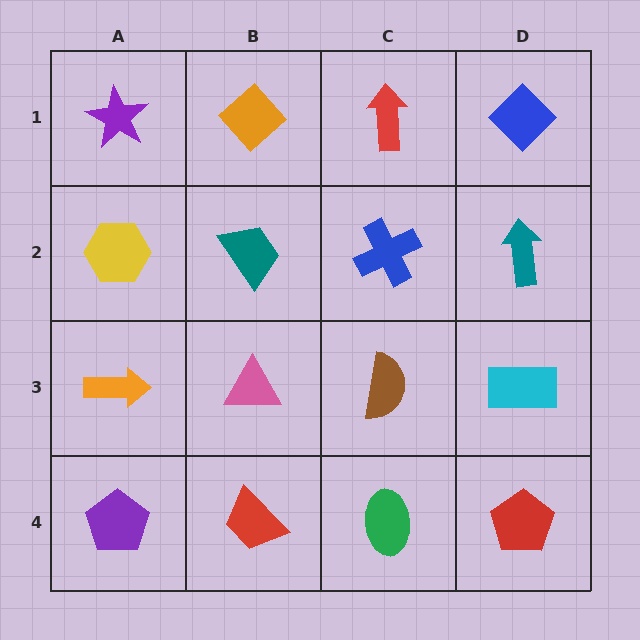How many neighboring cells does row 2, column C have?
4.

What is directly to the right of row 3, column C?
A cyan rectangle.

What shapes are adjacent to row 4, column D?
A cyan rectangle (row 3, column D), a green ellipse (row 4, column C).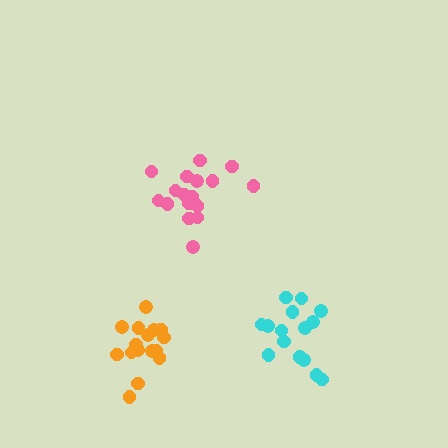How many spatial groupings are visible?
There are 3 spatial groupings.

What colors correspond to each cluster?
The clusters are colored: cyan, orange, pink.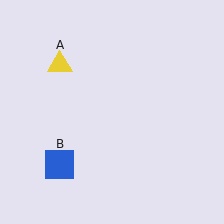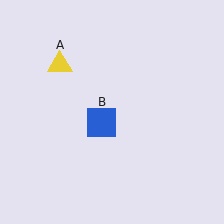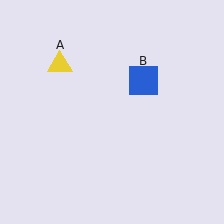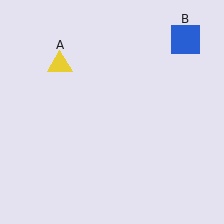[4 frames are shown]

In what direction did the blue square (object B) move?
The blue square (object B) moved up and to the right.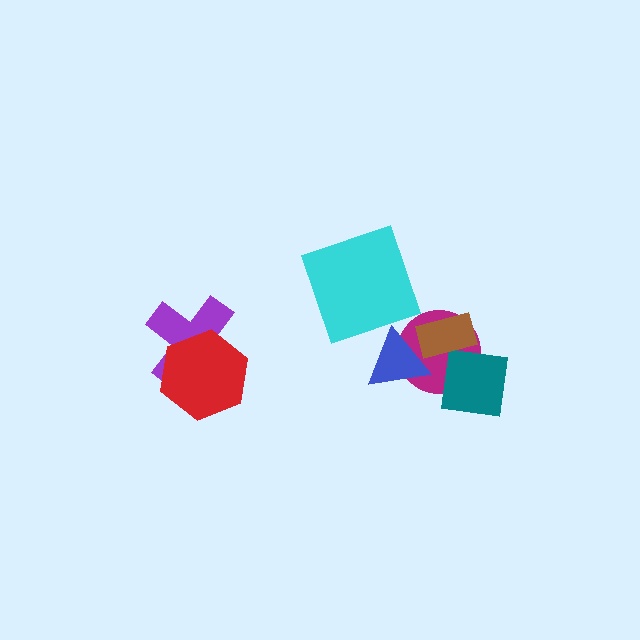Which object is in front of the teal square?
The brown rectangle is in front of the teal square.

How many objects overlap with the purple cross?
1 object overlaps with the purple cross.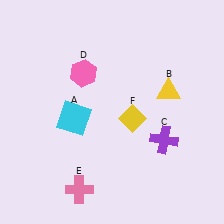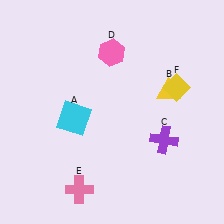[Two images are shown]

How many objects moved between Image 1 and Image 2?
2 objects moved between the two images.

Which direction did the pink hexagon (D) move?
The pink hexagon (D) moved right.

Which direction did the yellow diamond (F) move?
The yellow diamond (F) moved right.